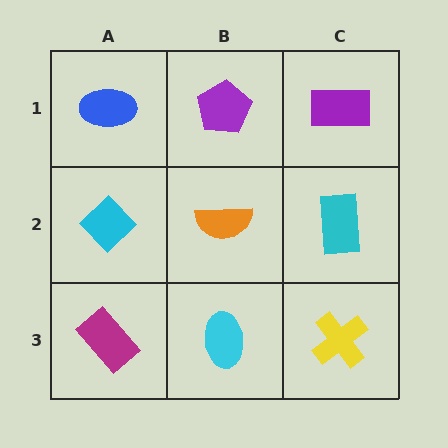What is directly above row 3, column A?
A cyan diamond.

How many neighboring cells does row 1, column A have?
2.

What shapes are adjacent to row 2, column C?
A purple rectangle (row 1, column C), a yellow cross (row 3, column C), an orange semicircle (row 2, column B).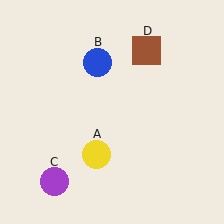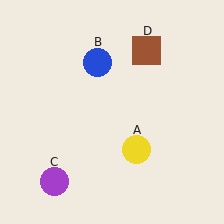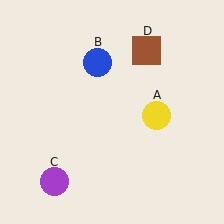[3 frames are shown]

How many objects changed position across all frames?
1 object changed position: yellow circle (object A).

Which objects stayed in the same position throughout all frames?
Blue circle (object B) and purple circle (object C) and brown square (object D) remained stationary.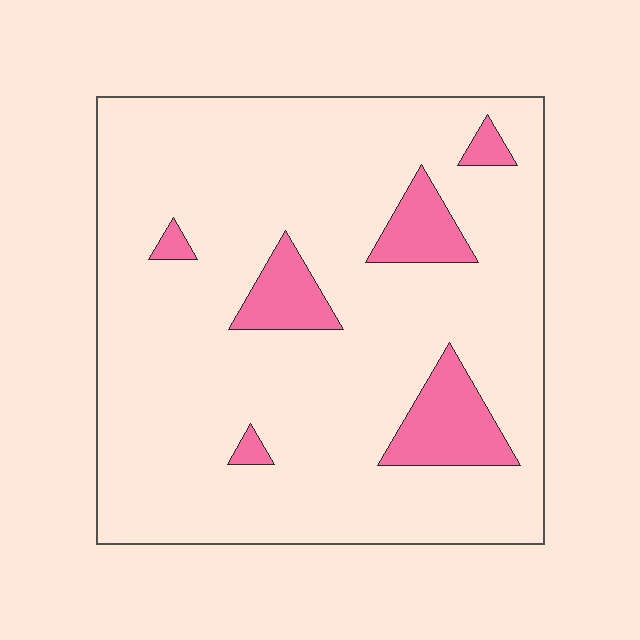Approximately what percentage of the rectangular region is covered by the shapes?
Approximately 10%.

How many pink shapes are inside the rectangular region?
6.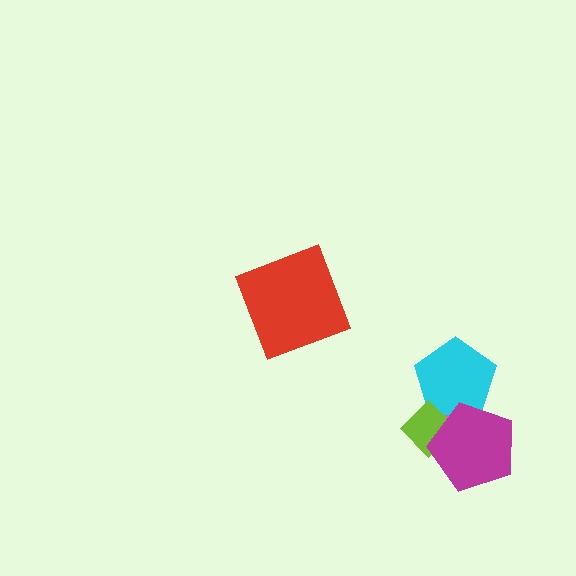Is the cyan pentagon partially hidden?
Yes, it is partially covered by another shape.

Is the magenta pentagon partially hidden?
No, no other shape covers it.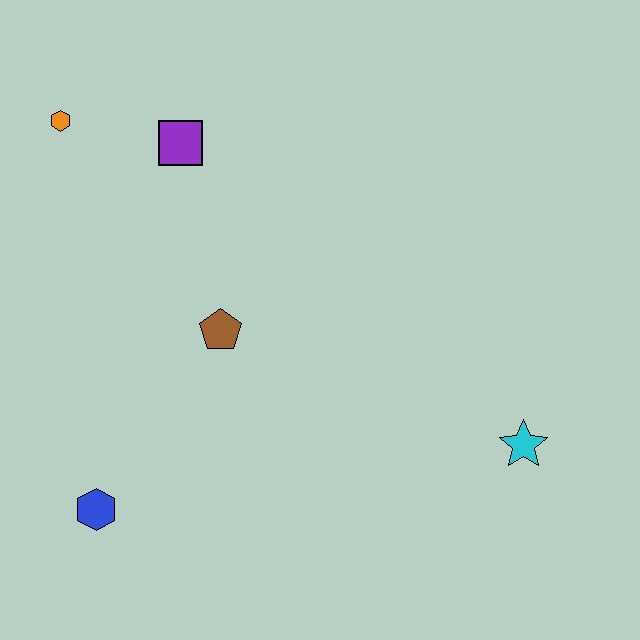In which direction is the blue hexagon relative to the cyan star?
The blue hexagon is to the left of the cyan star.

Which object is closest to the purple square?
The orange hexagon is closest to the purple square.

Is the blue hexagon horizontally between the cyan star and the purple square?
No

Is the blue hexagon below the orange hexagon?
Yes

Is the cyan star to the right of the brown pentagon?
Yes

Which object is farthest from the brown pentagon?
The cyan star is farthest from the brown pentagon.